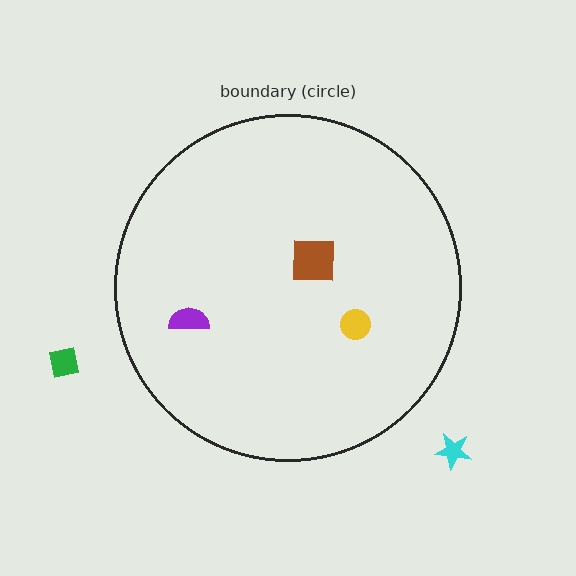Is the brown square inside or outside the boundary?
Inside.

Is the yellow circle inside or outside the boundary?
Inside.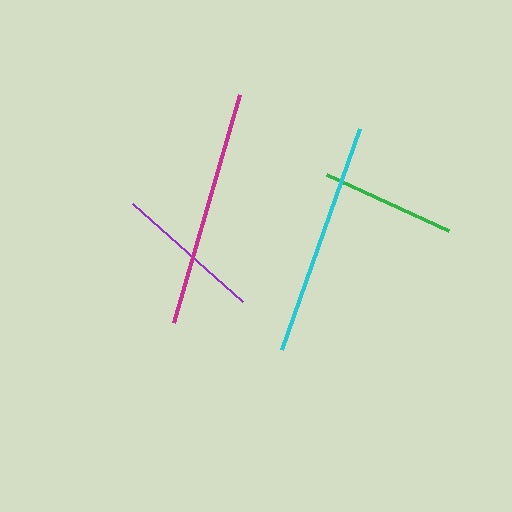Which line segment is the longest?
The magenta line is the longest at approximately 238 pixels.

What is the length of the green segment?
The green segment is approximately 134 pixels long.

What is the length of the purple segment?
The purple segment is approximately 147 pixels long.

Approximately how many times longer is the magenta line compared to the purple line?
The magenta line is approximately 1.6 times the length of the purple line.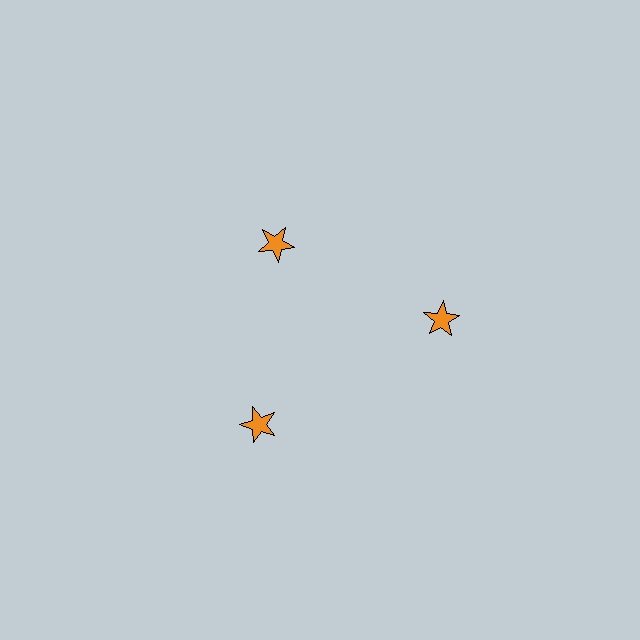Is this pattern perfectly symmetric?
No. The 3 orange stars are arranged in a ring, but one element near the 11 o'clock position is pulled inward toward the center, breaking the 3-fold rotational symmetry.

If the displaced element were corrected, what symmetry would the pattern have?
It would have 3-fold rotational symmetry — the pattern would map onto itself every 120 degrees.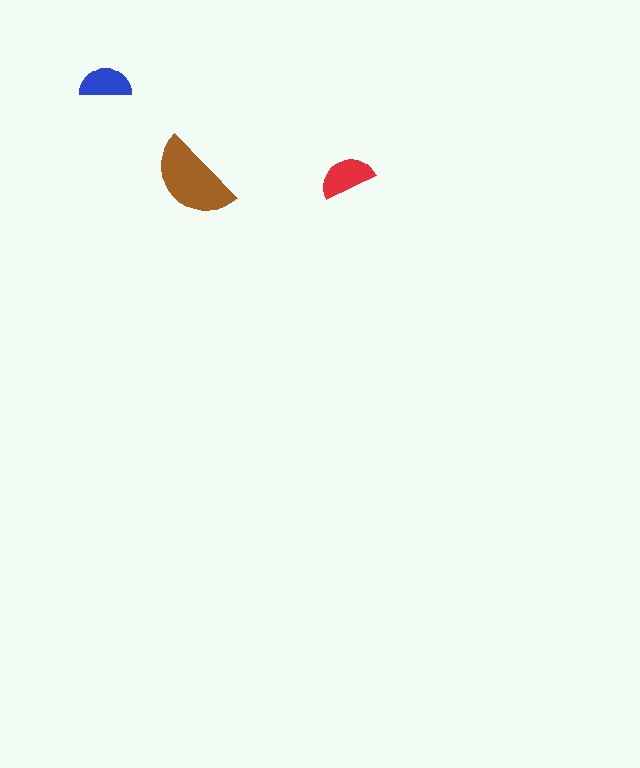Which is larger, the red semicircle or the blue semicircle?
The red one.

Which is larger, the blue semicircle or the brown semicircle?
The brown one.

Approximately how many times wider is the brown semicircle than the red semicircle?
About 1.5 times wider.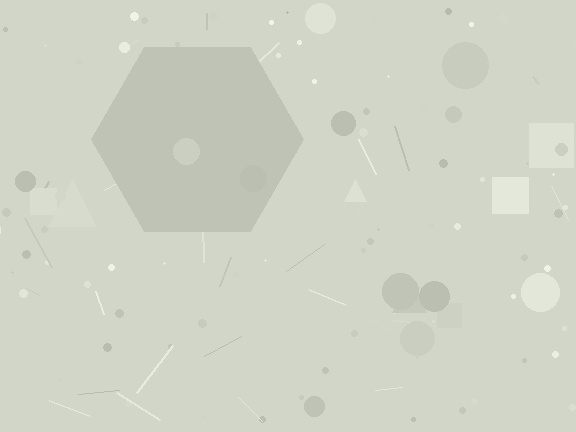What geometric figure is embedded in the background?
A hexagon is embedded in the background.